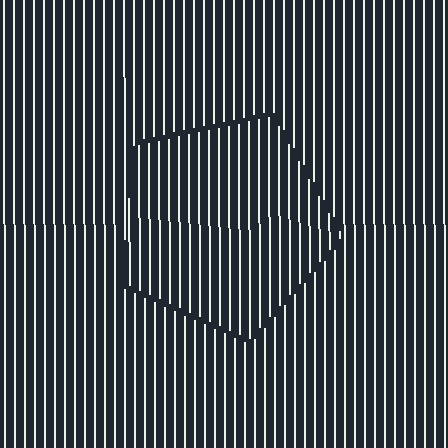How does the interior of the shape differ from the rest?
The interior of the shape contains the same grating, shifted by half a period — the contour is defined by the phase discontinuity where line-ends from the inner and outer gratings abut.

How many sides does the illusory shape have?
5 sides — the line-ends trace a pentagon.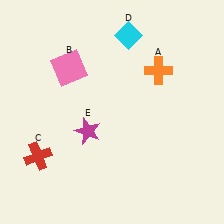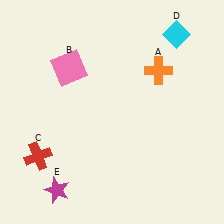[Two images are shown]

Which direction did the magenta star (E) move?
The magenta star (E) moved down.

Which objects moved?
The objects that moved are: the cyan diamond (D), the magenta star (E).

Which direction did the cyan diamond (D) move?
The cyan diamond (D) moved right.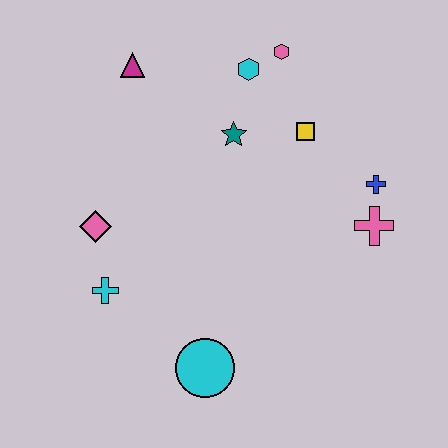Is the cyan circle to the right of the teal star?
No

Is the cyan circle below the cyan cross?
Yes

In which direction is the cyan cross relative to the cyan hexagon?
The cyan cross is below the cyan hexagon.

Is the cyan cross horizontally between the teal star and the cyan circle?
No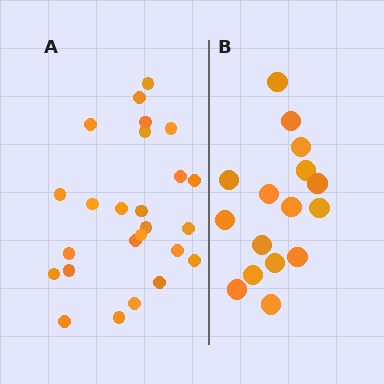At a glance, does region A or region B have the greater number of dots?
Region A (the left region) has more dots.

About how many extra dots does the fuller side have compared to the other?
Region A has roughly 8 or so more dots than region B.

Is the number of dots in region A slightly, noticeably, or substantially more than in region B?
Region A has substantially more. The ratio is roughly 1.6 to 1.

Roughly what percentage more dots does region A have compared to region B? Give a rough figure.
About 55% more.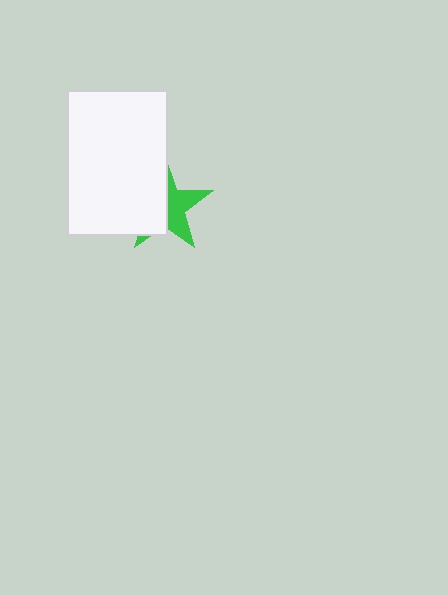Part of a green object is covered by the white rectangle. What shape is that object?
It is a star.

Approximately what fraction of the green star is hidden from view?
Roughly 53% of the green star is hidden behind the white rectangle.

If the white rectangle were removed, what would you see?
You would see the complete green star.